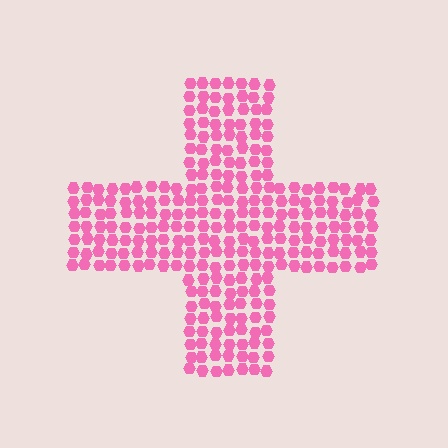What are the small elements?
The small elements are hexagons.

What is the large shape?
The large shape is a cross.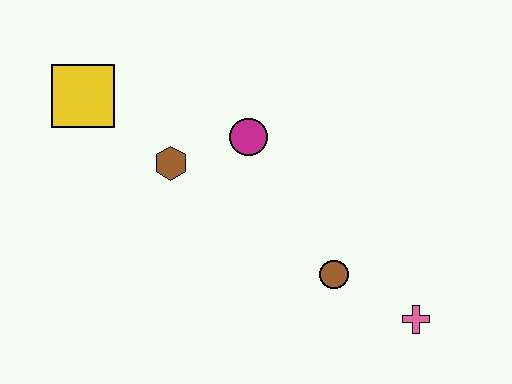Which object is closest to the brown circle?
The pink cross is closest to the brown circle.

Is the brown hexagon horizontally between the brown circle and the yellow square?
Yes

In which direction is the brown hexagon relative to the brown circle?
The brown hexagon is to the left of the brown circle.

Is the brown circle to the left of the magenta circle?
No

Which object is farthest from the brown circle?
The yellow square is farthest from the brown circle.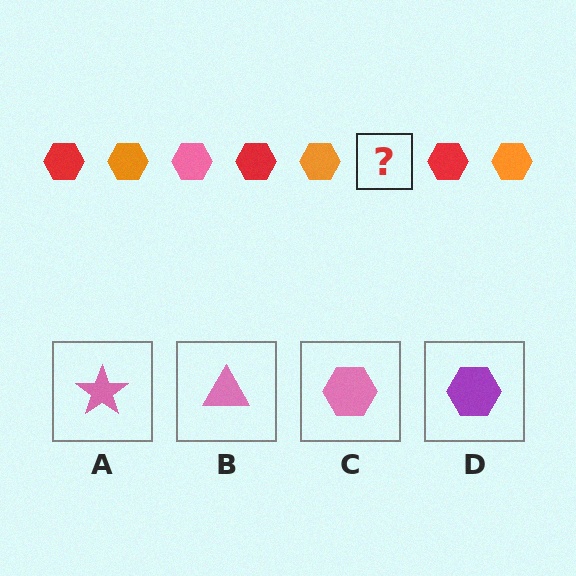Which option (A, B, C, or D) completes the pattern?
C.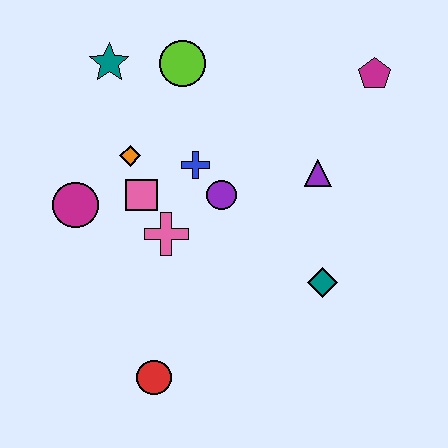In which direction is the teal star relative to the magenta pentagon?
The teal star is to the left of the magenta pentagon.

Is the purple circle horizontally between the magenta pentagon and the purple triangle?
No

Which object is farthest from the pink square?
The magenta pentagon is farthest from the pink square.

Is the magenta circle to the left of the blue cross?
Yes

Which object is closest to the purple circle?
The blue cross is closest to the purple circle.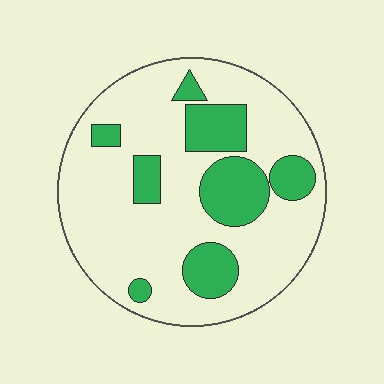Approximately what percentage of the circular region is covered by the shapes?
Approximately 25%.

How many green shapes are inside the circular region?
8.